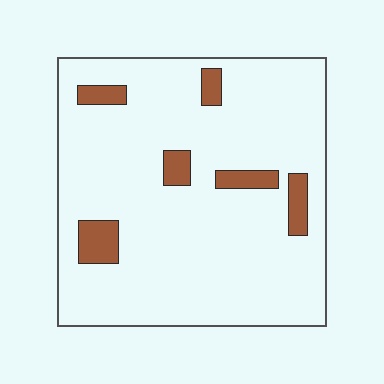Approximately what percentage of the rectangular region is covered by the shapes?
Approximately 10%.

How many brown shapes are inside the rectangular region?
6.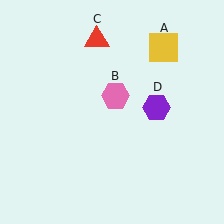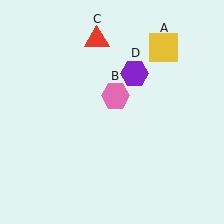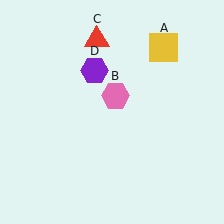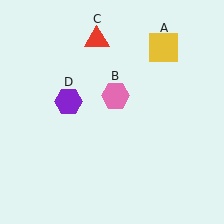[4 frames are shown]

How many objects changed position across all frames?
1 object changed position: purple hexagon (object D).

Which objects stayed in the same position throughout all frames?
Yellow square (object A) and pink hexagon (object B) and red triangle (object C) remained stationary.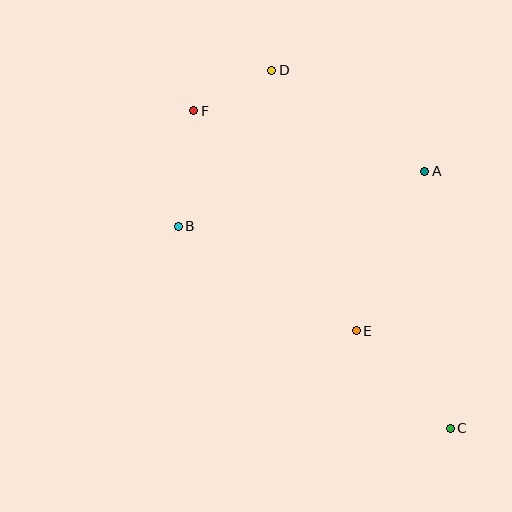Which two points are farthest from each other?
Points C and F are farthest from each other.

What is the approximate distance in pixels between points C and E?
The distance between C and E is approximately 135 pixels.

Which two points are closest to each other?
Points D and F are closest to each other.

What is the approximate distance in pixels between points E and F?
The distance between E and F is approximately 273 pixels.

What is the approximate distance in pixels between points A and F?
The distance between A and F is approximately 238 pixels.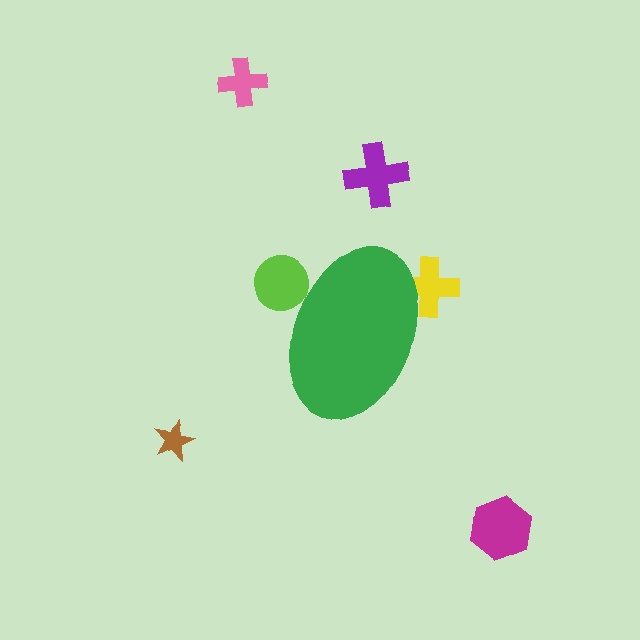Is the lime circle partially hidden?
Yes, the lime circle is partially hidden behind the green ellipse.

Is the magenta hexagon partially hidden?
No, the magenta hexagon is fully visible.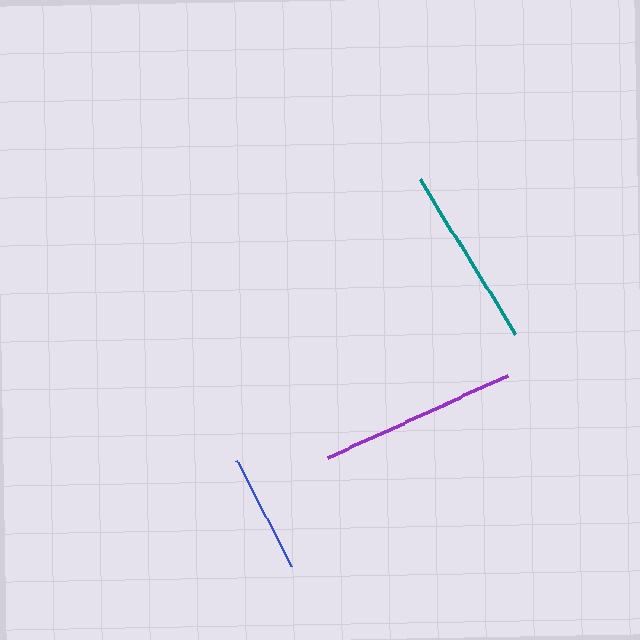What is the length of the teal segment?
The teal segment is approximately 182 pixels long.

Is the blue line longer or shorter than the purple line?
The purple line is longer than the blue line.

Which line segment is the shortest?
The blue line is the shortest at approximately 119 pixels.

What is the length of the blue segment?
The blue segment is approximately 119 pixels long.